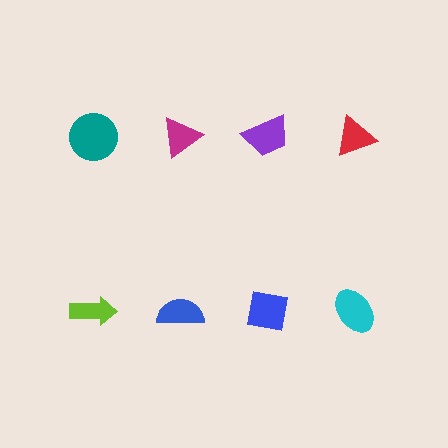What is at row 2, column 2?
A blue semicircle.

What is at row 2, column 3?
A blue square.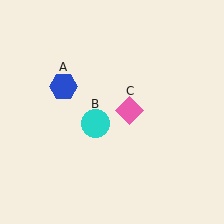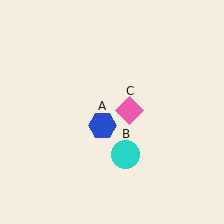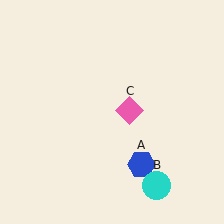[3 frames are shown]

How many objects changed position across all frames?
2 objects changed position: blue hexagon (object A), cyan circle (object B).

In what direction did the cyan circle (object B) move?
The cyan circle (object B) moved down and to the right.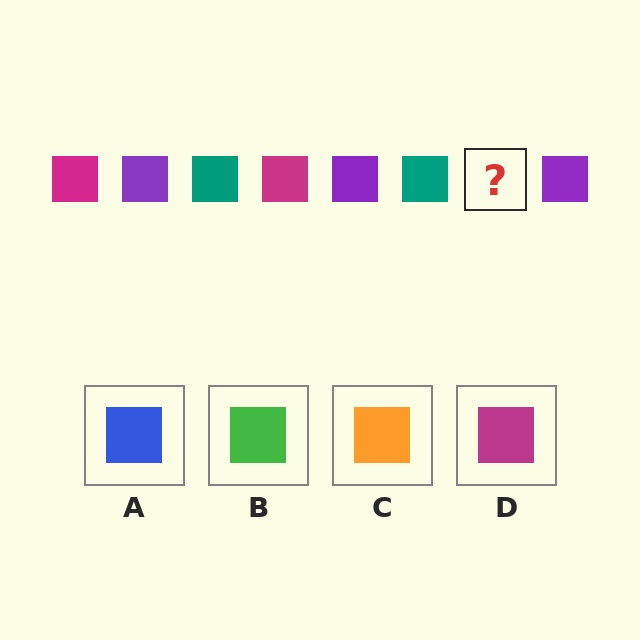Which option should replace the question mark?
Option D.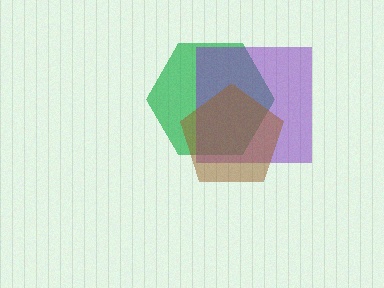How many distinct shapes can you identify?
There are 3 distinct shapes: a green hexagon, a purple square, a brown pentagon.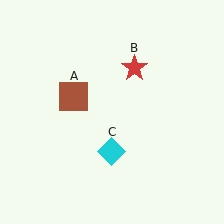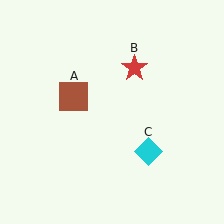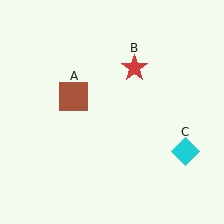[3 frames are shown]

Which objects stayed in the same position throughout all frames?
Brown square (object A) and red star (object B) remained stationary.